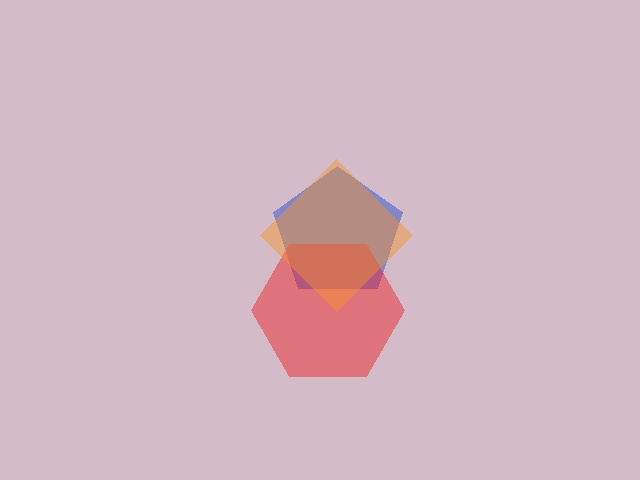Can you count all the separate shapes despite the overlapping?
Yes, there are 3 separate shapes.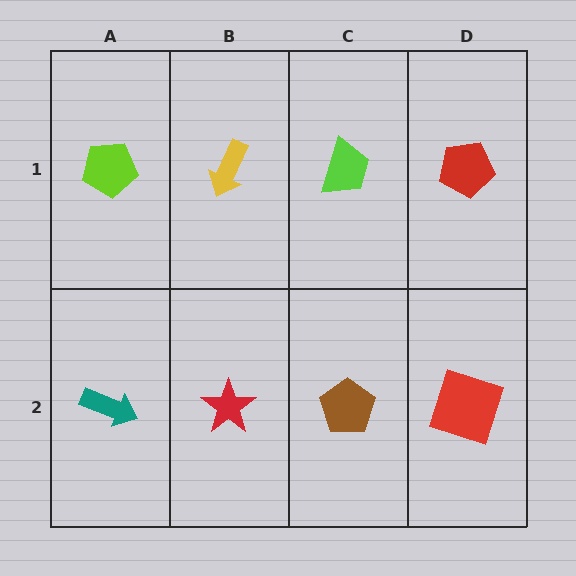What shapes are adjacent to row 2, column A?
A lime pentagon (row 1, column A), a red star (row 2, column B).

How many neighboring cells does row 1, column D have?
2.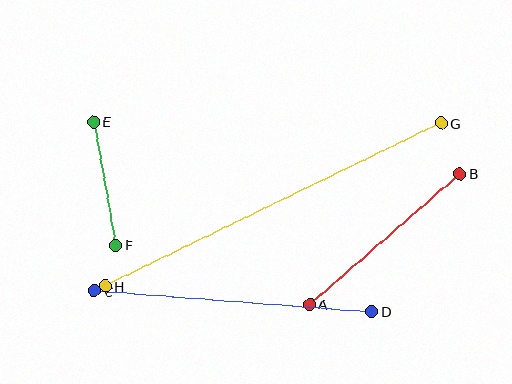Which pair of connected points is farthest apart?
Points G and H are farthest apart.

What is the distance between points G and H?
The distance is approximately 373 pixels.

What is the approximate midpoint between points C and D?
The midpoint is at approximately (233, 301) pixels.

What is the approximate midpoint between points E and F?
The midpoint is at approximately (105, 183) pixels.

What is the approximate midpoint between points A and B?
The midpoint is at approximately (385, 239) pixels.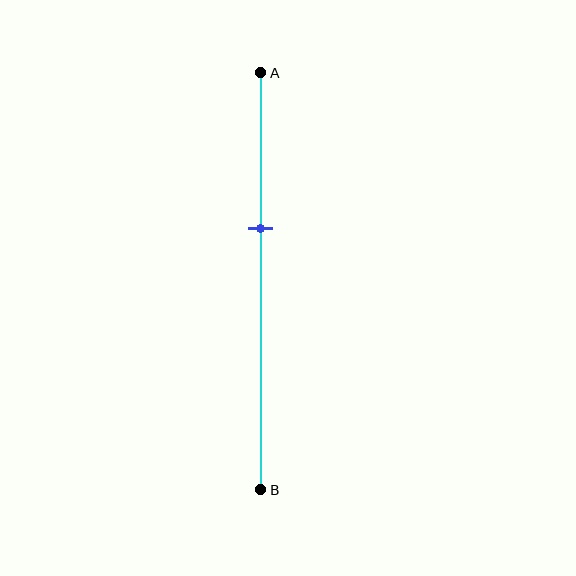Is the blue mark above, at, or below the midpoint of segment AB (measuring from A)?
The blue mark is above the midpoint of segment AB.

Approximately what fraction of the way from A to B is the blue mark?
The blue mark is approximately 35% of the way from A to B.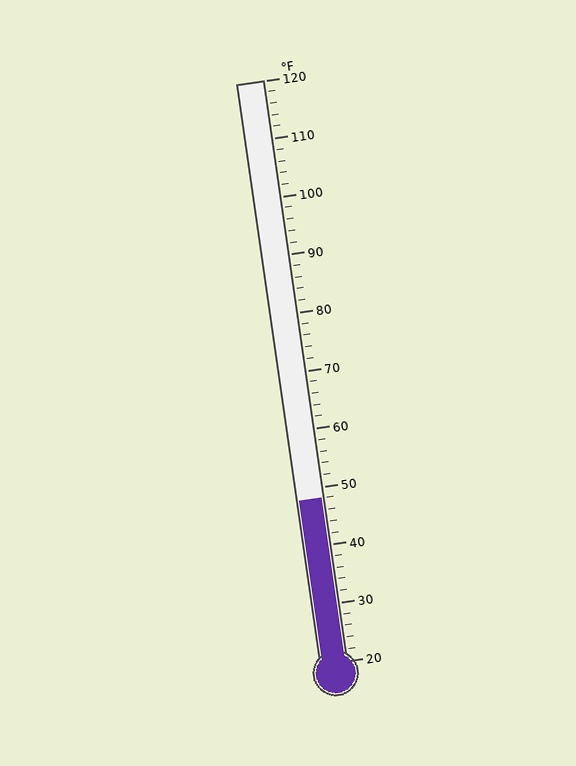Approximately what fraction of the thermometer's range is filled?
The thermometer is filled to approximately 30% of its range.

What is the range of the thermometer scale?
The thermometer scale ranges from 20°F to 120°F.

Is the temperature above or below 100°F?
The temperature is below 100°F.